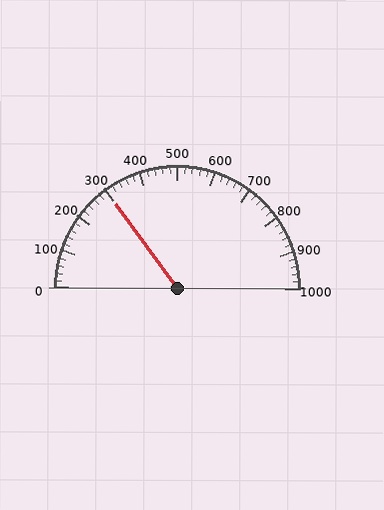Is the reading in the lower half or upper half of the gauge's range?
The reading is in the lower half of the range (0 to 1000).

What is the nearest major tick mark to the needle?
The nearest major tick mark is 300.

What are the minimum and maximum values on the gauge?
The gauge ranges from 0 to 1000.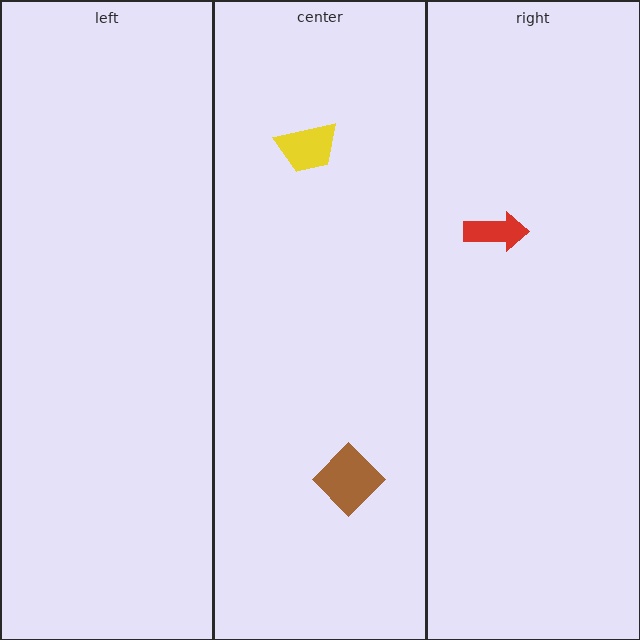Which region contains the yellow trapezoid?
The center region.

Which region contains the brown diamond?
The center region.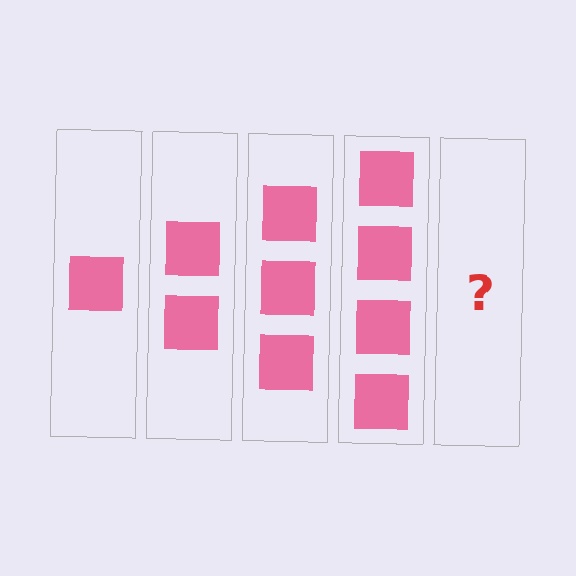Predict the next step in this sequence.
The next step is 5 squares.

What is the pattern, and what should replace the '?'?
The pattern is that each step adds one more square. The '?' should be 5 squares.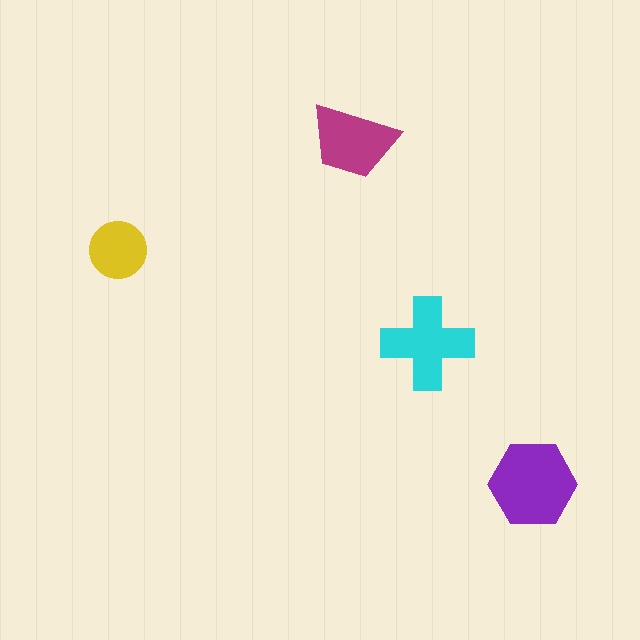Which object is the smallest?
The yellow circle.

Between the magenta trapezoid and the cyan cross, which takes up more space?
The cyan cross.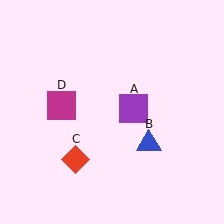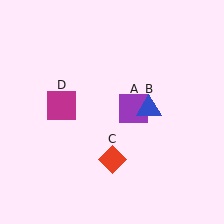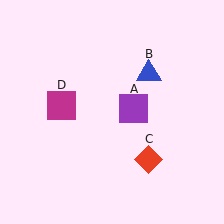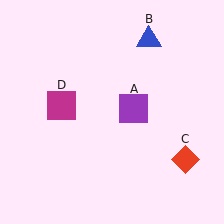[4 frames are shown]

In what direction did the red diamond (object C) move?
The red diamond (object C) moved right.